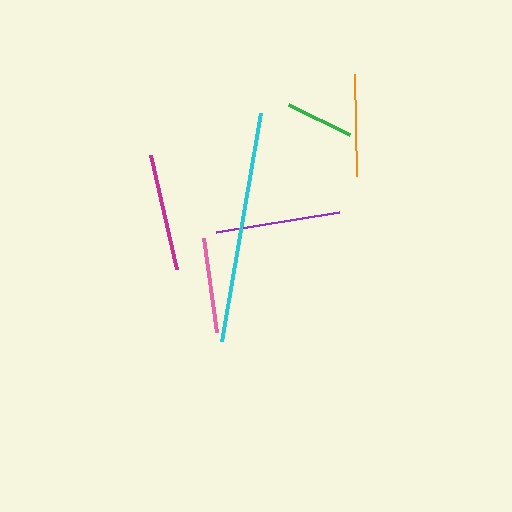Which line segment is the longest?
The cyan line is the longest at approximately 231 pixels.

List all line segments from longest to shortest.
From longest to shortest: cyan, purple, magenta, orange, pink, green.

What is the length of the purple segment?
The purple segment is approximately 125 pixels long.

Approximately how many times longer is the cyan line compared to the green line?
The cyan line is approximately 3.4 times the length of the green line.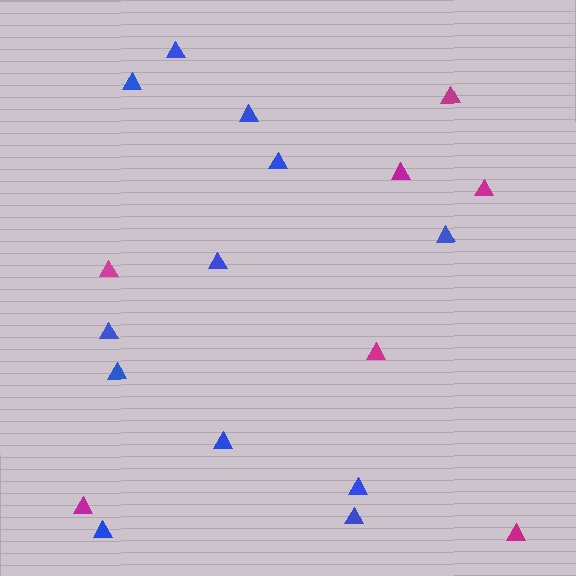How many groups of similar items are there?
There are 2 groups: one group of magenta triangles (7) and one group of blue triangles (12).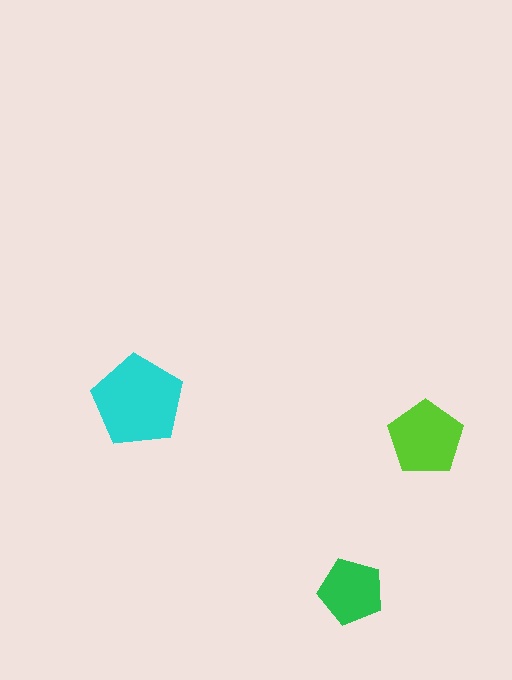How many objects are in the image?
There are 3 objects in the image.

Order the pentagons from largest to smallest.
the cyan one, the lime one, the green one.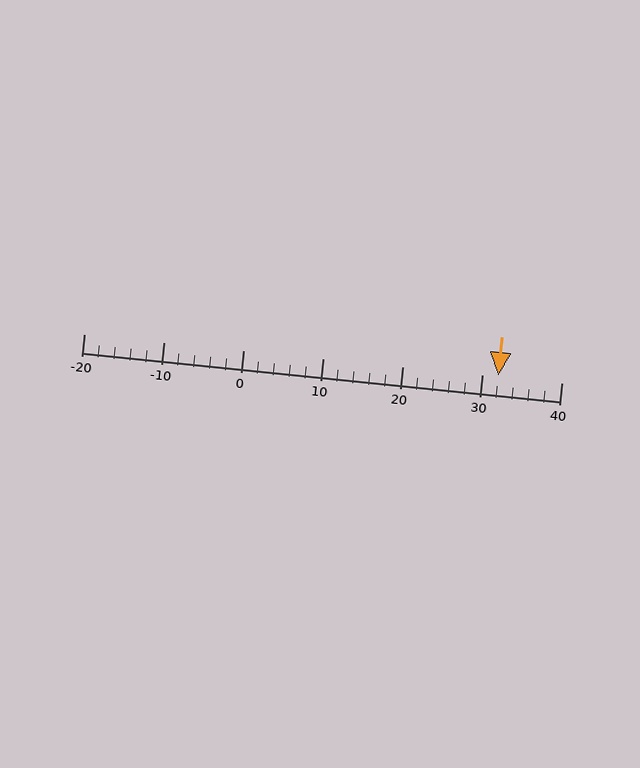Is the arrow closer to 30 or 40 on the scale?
The arrow is closer to 30.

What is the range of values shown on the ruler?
The ruler shows values from -20 to 40.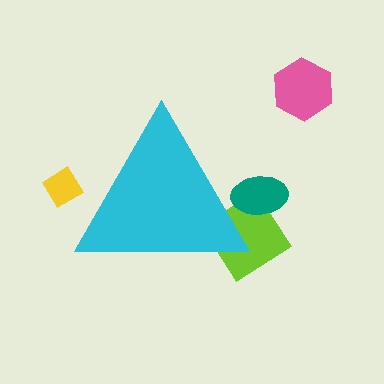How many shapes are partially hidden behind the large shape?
3 shapes are partially hidden.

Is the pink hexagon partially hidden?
No, the pink hexagon is fully visible.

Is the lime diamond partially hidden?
Yes, the lime diamond is partially hidden behind the cyan triangle.